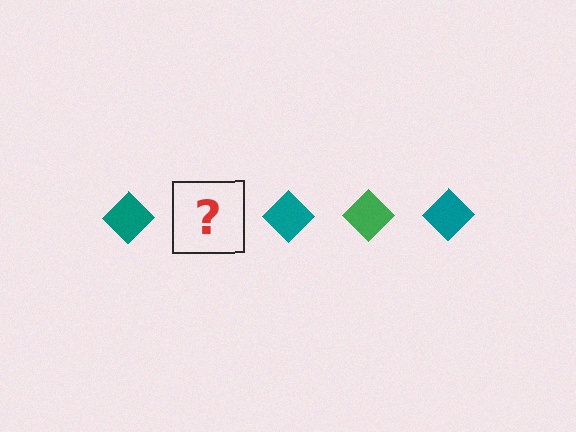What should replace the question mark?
The question mark should be replaced with a green diamond.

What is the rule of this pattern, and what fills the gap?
The rule is that the pattern cycles through teal, green diamonds. The gap should be filled with a green diamond.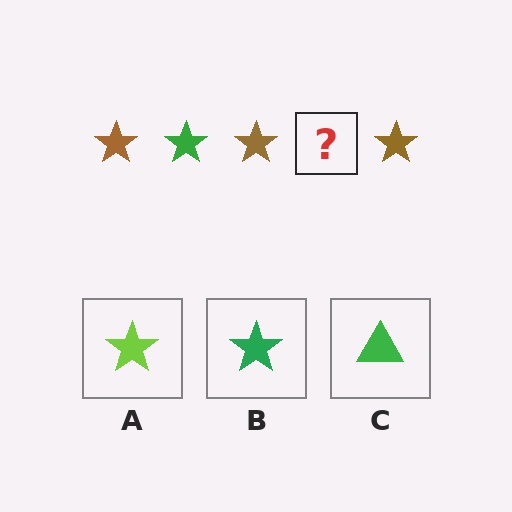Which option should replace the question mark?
Option B.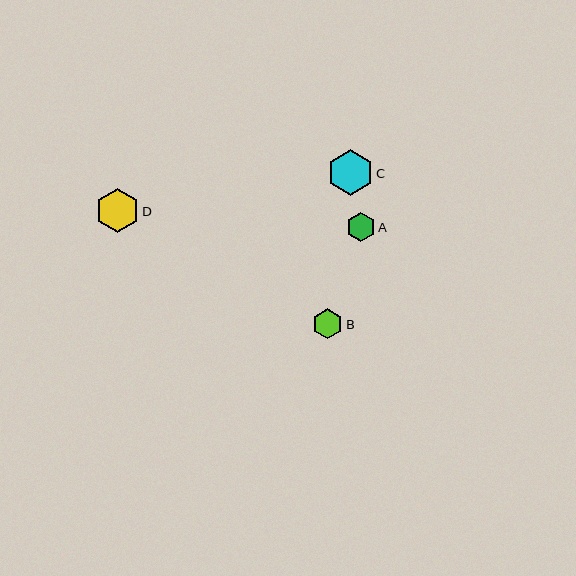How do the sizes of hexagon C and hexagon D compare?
Hexagon C and hexagon D are approximately the same size.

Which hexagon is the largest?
Hexagon C is the largest with a size of approximately 46 pixels.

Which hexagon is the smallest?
Hexagon A is the smallest with a size of approximately 29 pixels.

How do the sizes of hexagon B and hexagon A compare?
Hexagon B and hexagon A are approximately the same size.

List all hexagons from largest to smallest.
From largest to smallest: C, D, B, A.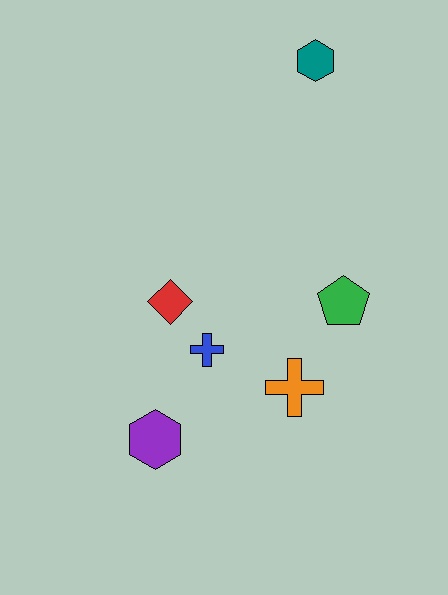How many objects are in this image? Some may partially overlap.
There are 6 objects.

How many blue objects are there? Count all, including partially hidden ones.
There is 1 blue object.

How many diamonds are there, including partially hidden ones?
There is 1 diamond.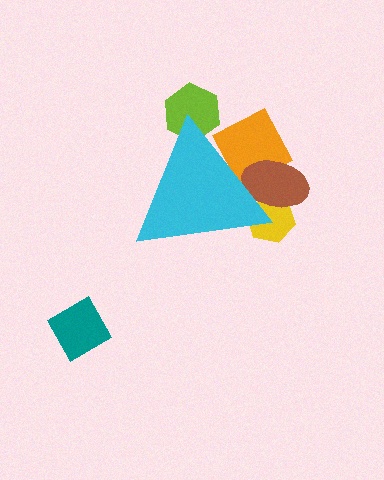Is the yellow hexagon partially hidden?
Yes, the yellow hexagon is partially hidden behind the cyan triangle.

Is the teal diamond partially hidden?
No, the teal diamond is fully visible.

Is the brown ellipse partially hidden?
Yes, the brown ellipse is partially hidden behind the cyan triangle.